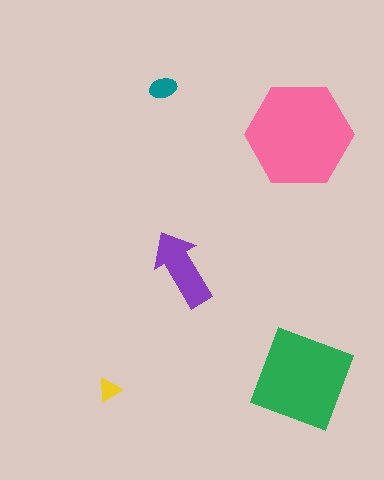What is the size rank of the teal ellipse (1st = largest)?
4th.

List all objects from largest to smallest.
The pink hexagon, the green diamond, the purple arrow, the teal ellipse, the yellow triangle.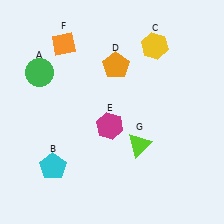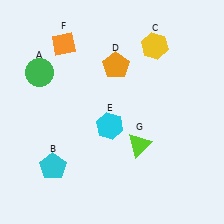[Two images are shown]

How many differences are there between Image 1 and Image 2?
There is 1 difference between the two images.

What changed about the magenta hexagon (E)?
In Image 1, E is magenta. In Image 2, it changed to cyan.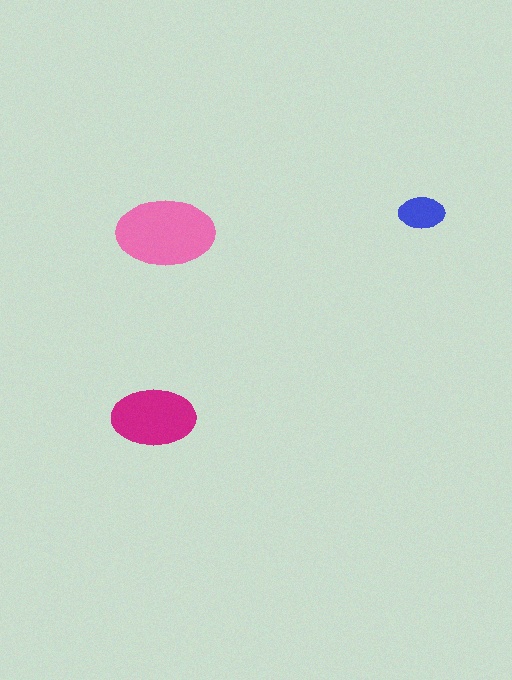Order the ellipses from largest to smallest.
the pink one, the magenta one, the blue one.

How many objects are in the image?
There are 3 objects in the image.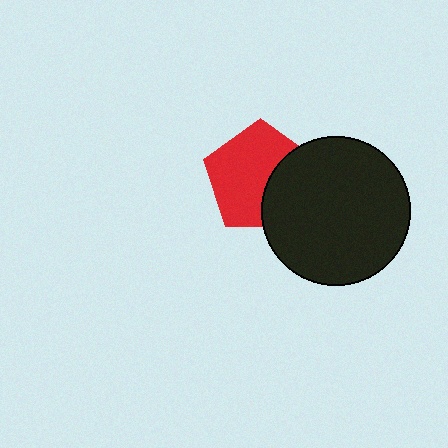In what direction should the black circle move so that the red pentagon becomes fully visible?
The black circle should move right. That is the shortest direction to clear the overlap and leave the red pentagon fully visible.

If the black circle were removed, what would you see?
You would see the complete red pentagon.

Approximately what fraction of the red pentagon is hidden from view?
Roughly 35% of the red pentagon is hidden behind the black circle.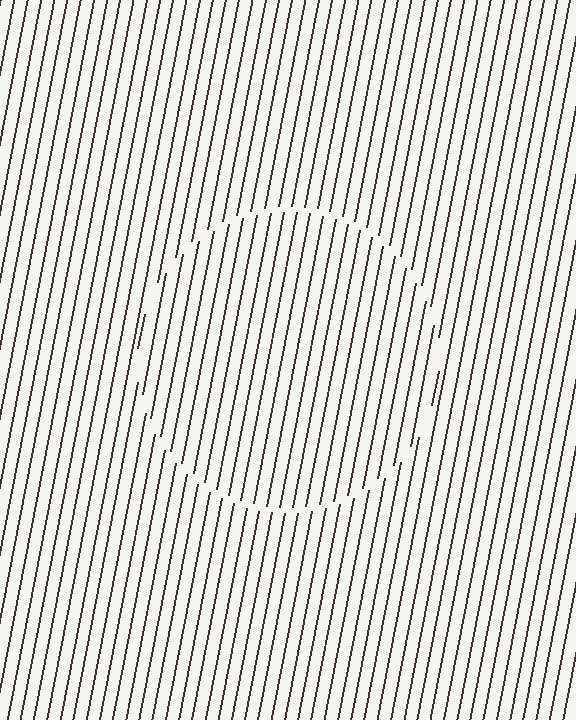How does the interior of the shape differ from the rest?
The interior of the shape contains the same grating, shifted by half a period — the contour is defined by the phase discontinuity where line-ends from the inner and outer gratings abut.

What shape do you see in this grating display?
An illusory circle. The interior of the shape contains the same grating, shifted by half a period — the contour is defined by the phase discontinuity where line-ends from the inner and outer gratings abut.